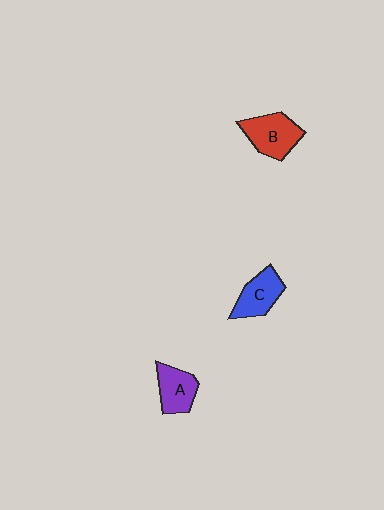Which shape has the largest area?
Shape B (red).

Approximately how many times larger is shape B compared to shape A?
Approximately 1.2 times.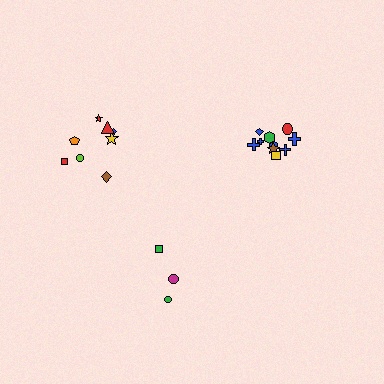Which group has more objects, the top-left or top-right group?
The top-right group.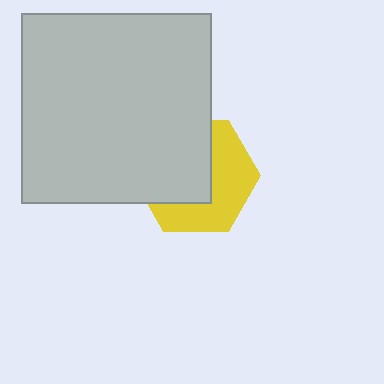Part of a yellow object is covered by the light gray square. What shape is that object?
It is a hexagon.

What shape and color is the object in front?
The object in front is a light gray square.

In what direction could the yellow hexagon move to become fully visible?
The yellow hexagon could move toward the lower-right. That would shift it out from behind the light gray square entirely.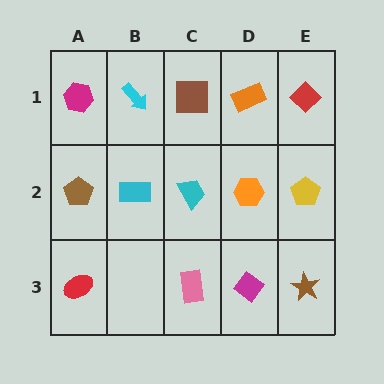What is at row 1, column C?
A brown square.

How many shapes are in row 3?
4 shapes.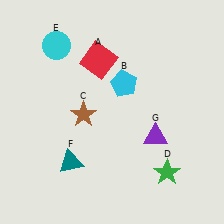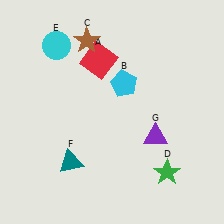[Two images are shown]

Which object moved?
The brown star (C) moved up.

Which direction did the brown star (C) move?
The brown star (C) moved up.